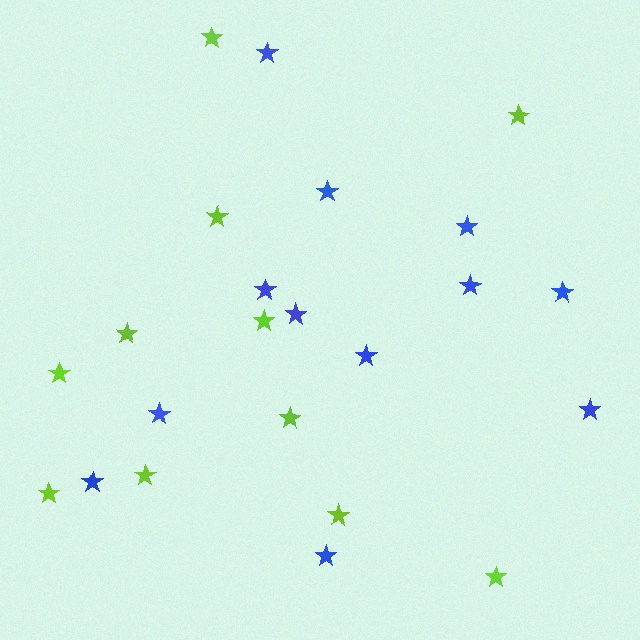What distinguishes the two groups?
There are 2 groups: one group of lime stars (11) and one group of blue stars (12).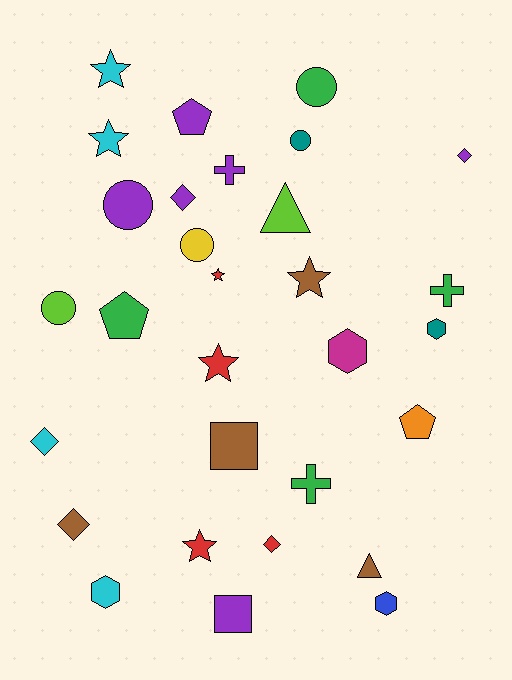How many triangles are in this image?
There are 2 triangles.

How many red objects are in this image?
There are 4 red objects.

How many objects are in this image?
There are 30 objects.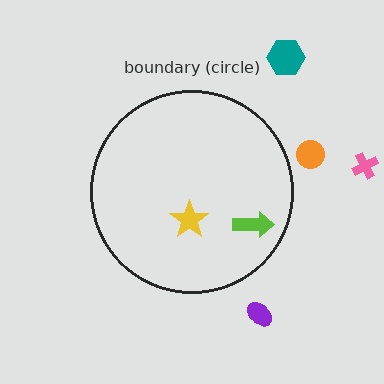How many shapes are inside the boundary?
2 inside, 4 outside.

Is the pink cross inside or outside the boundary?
Outside.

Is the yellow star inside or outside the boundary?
Inside.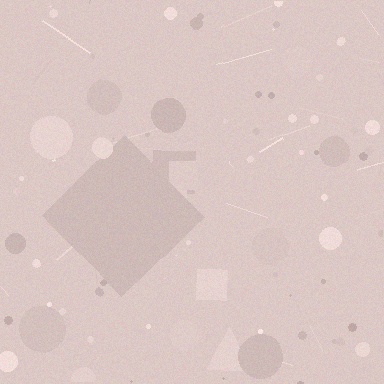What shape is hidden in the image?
A diamond is hidden in the image.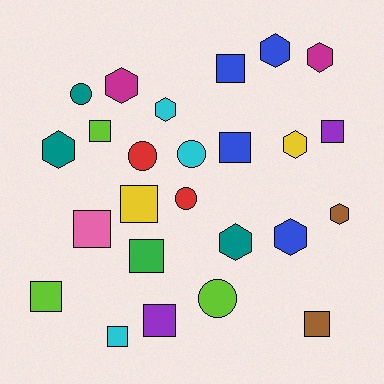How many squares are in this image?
There are 11 squares.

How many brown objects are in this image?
There are 2 brown objects.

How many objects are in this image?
There are 25 objects.